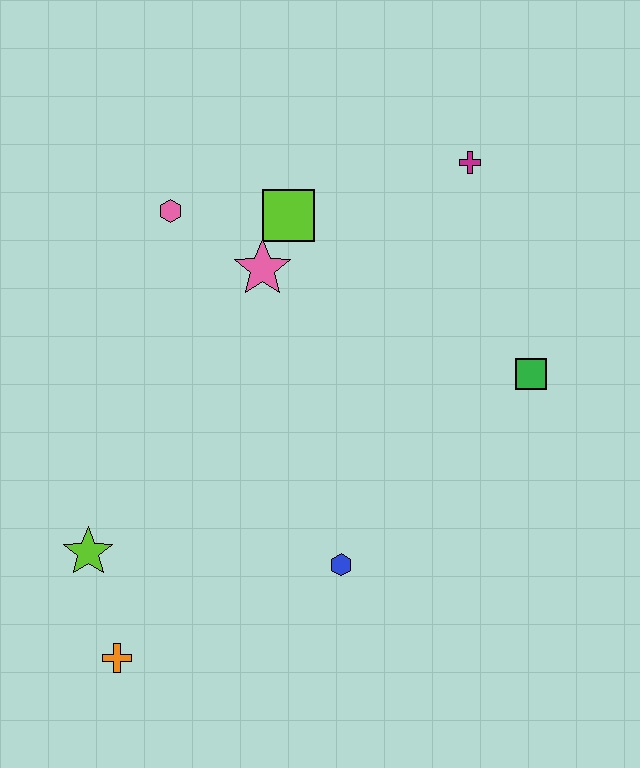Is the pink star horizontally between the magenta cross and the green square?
No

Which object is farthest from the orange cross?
The magenta cross is farthest from the orange cross.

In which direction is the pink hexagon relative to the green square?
The pink hexagon is to the left of the green square.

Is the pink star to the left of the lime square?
Yes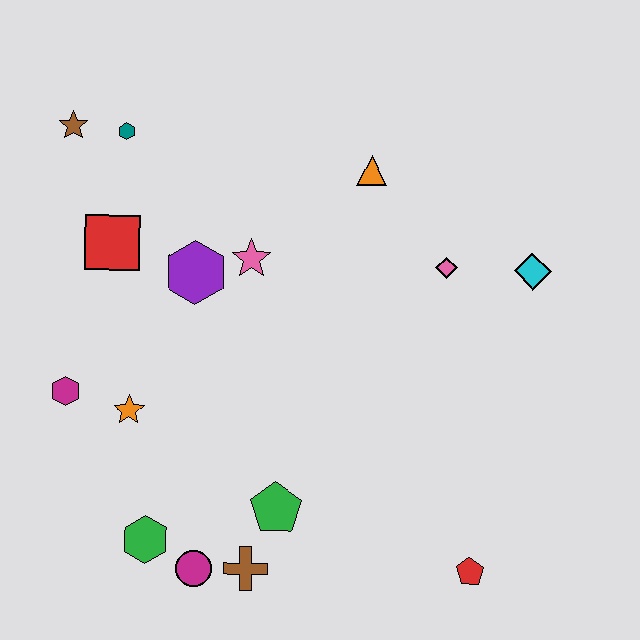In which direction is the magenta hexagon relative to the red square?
The magenta hexagon is below the red square.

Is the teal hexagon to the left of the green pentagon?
Yes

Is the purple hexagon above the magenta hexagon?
Yes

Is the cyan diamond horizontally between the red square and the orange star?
No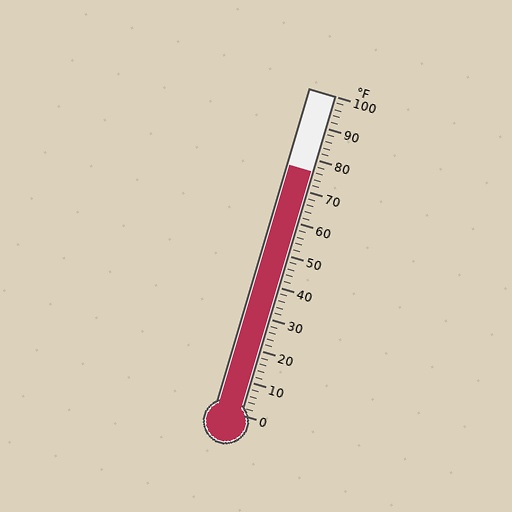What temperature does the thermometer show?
The thermometer shows approximately 76°F.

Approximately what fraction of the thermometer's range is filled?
The thermometer is filled to approximately 75% of its range.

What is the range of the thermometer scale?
The thermometer scale ranges from 0°F to 100°F.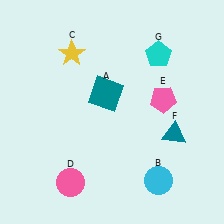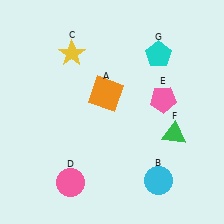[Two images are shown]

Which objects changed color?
A changed from teal to orange. F changed from teal to green.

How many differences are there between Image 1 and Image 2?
There are 2 differences between the two images.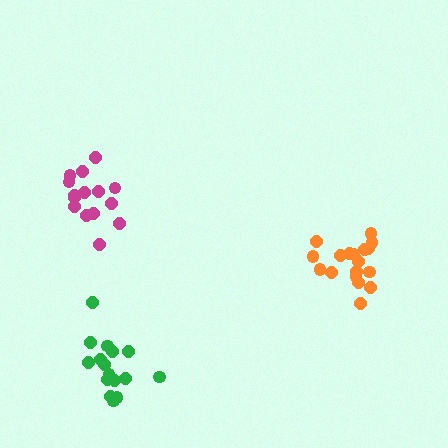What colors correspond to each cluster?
The clusters are colored: orange, magenta, green.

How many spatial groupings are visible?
There are 3 spatial groupings.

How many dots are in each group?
Group 1: 18 dots, Group 2: 15 dots, Group 3: 16 dots (49 total).